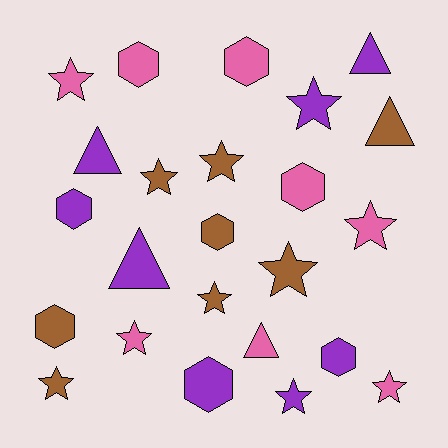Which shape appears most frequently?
Star, with 11 objects.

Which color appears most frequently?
Pink, with 8 objects.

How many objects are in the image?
There are 24 objects.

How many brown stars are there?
There are 5 brown stars.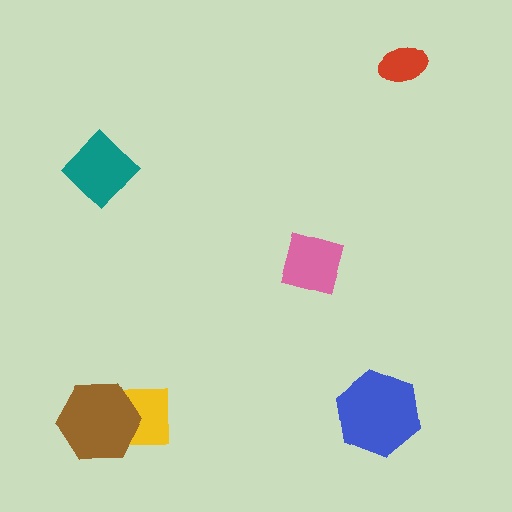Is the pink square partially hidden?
No, no other shape covers it.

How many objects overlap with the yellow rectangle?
1 object overlaps with the yellow rectangle.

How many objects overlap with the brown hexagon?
1 object overlaps with the brown hexagon.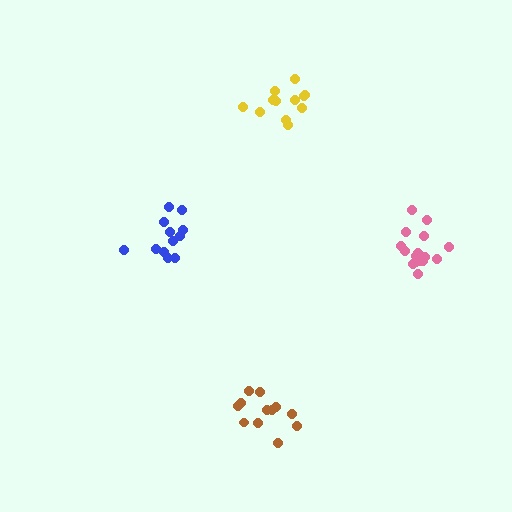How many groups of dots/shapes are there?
There are 4 groups.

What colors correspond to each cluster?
The clusters are colored: brown, pink, blue, yellow.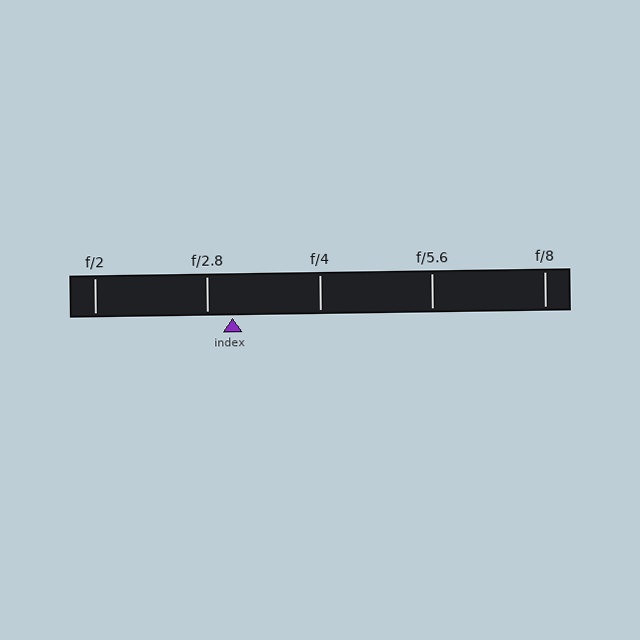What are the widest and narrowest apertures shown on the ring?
The widest aperture shown is f/2 and the narrowest is f/8.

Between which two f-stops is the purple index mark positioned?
The index mark is between f/2.8 and f/4.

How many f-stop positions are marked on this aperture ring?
There are 5 f-stop positions marked.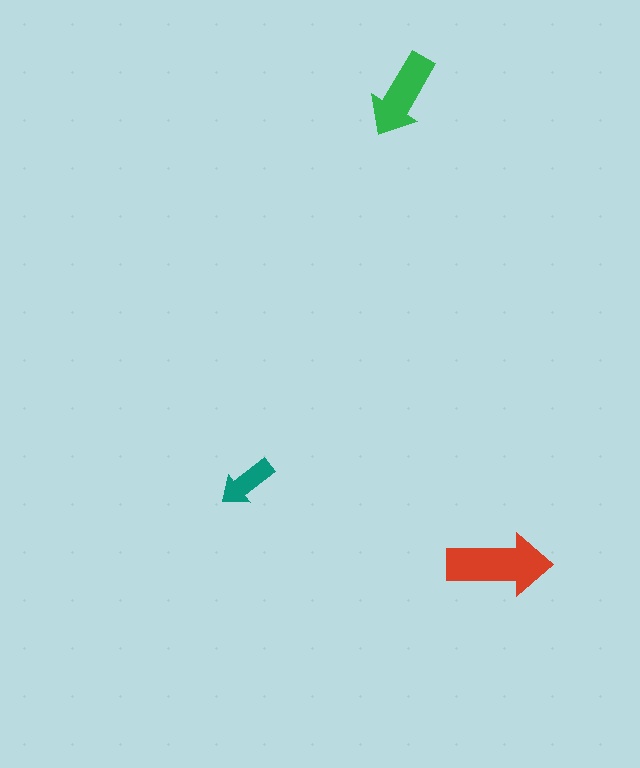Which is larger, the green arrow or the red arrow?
The red one.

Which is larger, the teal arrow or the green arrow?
The green one.